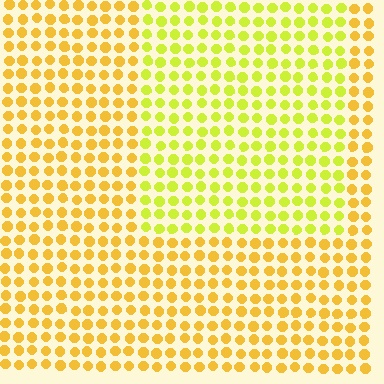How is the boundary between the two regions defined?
The boundary is defined purely by a slight shift in hue (about 29 degrees). Spacing, size, and orientation are identical on both sides.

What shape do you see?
I see a rectangle.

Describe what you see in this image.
The image is filled with small yellow elements in a uniform arrangement. A rectangle-shaped region is visible where the elements are tinted to a slightly different hue, forming a subtle color boundary.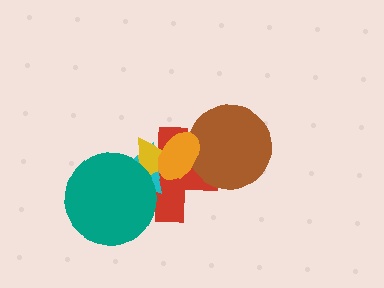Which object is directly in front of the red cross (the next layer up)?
The cyan triangle is directly in front of the red cross.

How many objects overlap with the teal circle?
3 objects overlap with the teal circle.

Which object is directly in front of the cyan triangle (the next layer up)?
The yellow triangle is directly in front of the cyan triangle.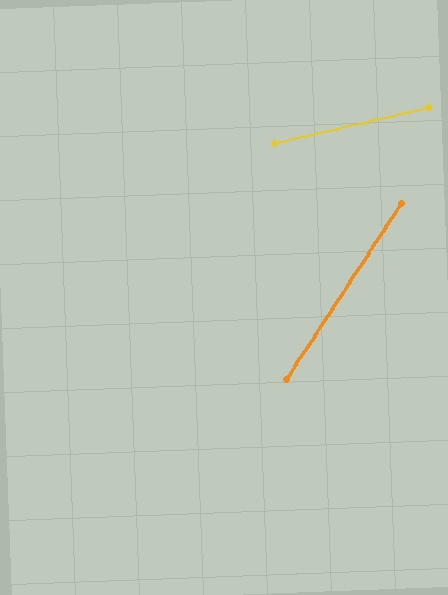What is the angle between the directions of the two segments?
Approximately 44 degrees.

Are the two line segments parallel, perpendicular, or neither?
Neither parallel nor perpendicular — they differ by about 44°.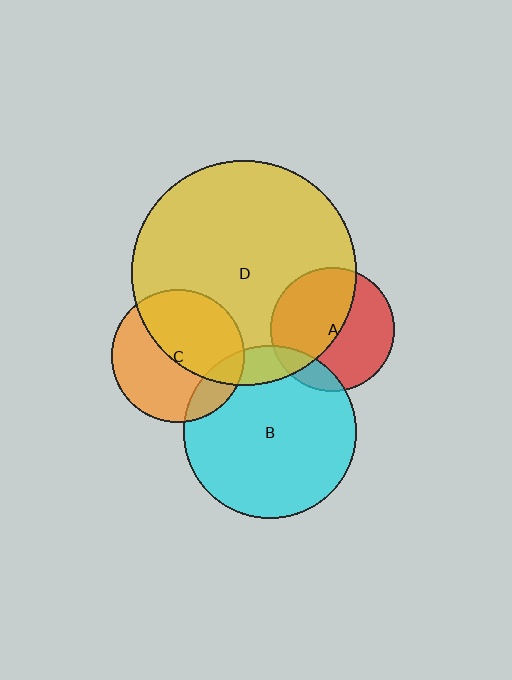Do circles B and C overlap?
Yes.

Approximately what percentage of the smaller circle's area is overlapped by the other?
Approximately 15%.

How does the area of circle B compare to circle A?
Approximately 1.9 times.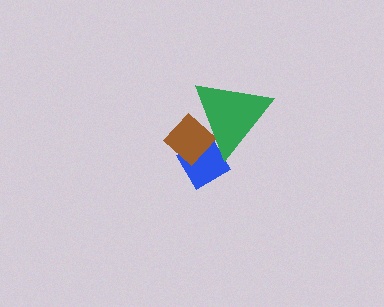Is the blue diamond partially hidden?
Yes, it is partially covered by another shape.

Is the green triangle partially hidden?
No, no other shape covers it.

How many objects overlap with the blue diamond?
2 objects overlap with the blue diamond.